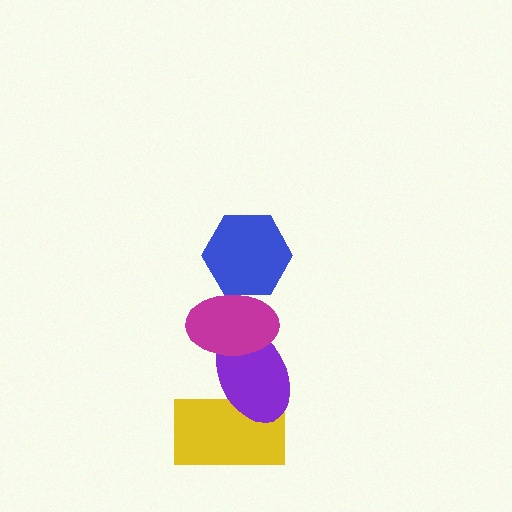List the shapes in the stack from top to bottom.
From top to bottom: the blue hexagon, the magenta ellipse, the purple ellipse, the yellow rectangle.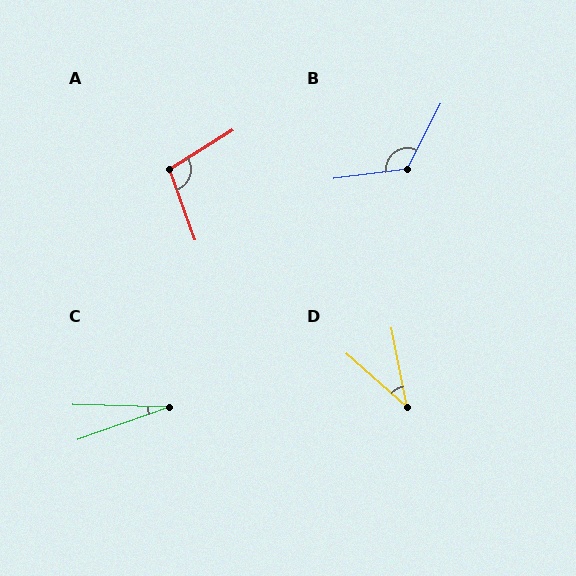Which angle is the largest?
B, at approximately 125 degrees.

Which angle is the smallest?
C, at approximately 21 degrees.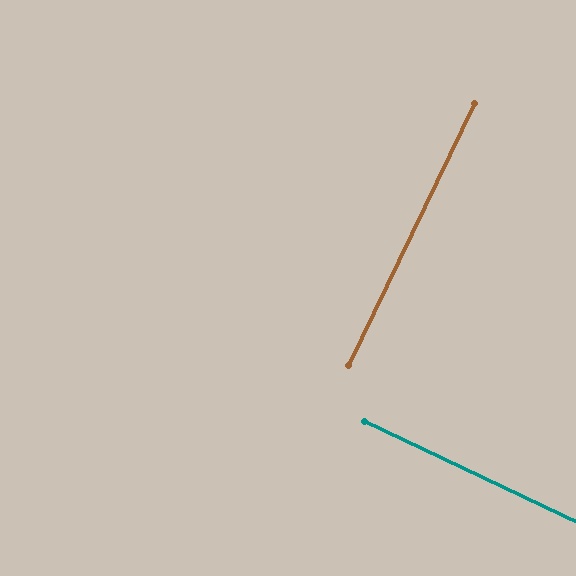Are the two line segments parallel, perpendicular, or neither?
Perpendicular — they meet at approximately 90°.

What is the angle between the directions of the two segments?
Approximately 90 degrees.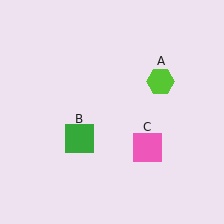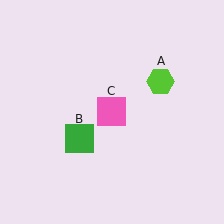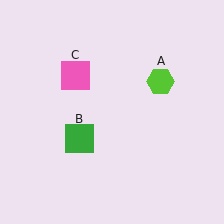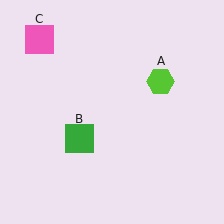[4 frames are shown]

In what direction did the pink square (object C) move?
The pink square (object C) moved up and to the left.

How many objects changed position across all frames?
1 object changed position: pink square (object C).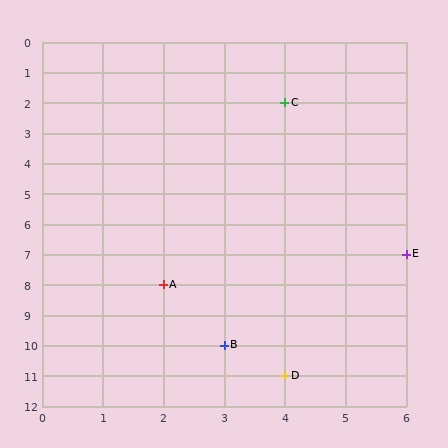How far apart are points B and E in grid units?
Points B and E are 3 columns and 3 rows apart (about 4.2 grid units diagonally).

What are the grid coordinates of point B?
Point B is at grid coordinates (3, 10).